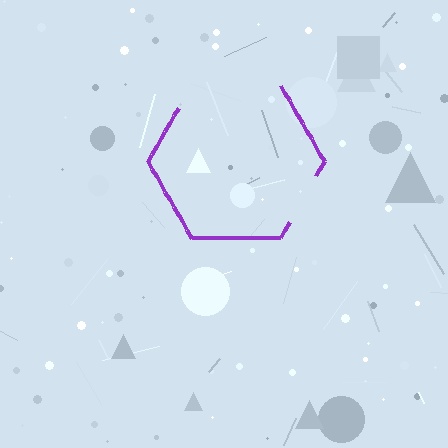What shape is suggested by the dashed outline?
The dashed outline suggests a hexagon.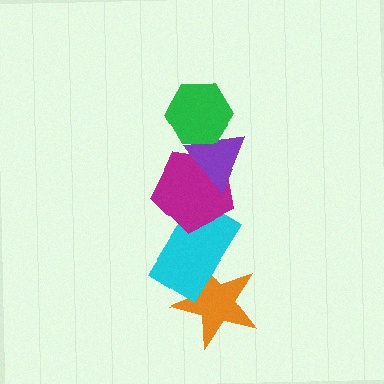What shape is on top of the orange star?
The cyan rectangle is on top of the orange star.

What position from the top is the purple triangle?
The purple triangle is 2nd from the top.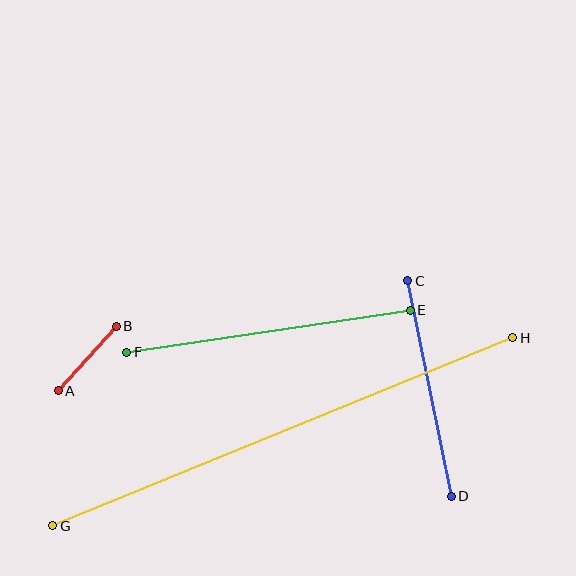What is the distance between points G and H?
The distance is approximately 497 pixels.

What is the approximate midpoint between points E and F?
The midpoint is at approximately (268, 331) pixels.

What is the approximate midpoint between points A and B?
The midpoint is at approximately (87, 358) pixels.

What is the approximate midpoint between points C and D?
The midpoint is at approximately (430, 389) pixels.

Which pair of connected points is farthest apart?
Points G and H are farthest apart.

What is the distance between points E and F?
The distance is approximately 286 pixels.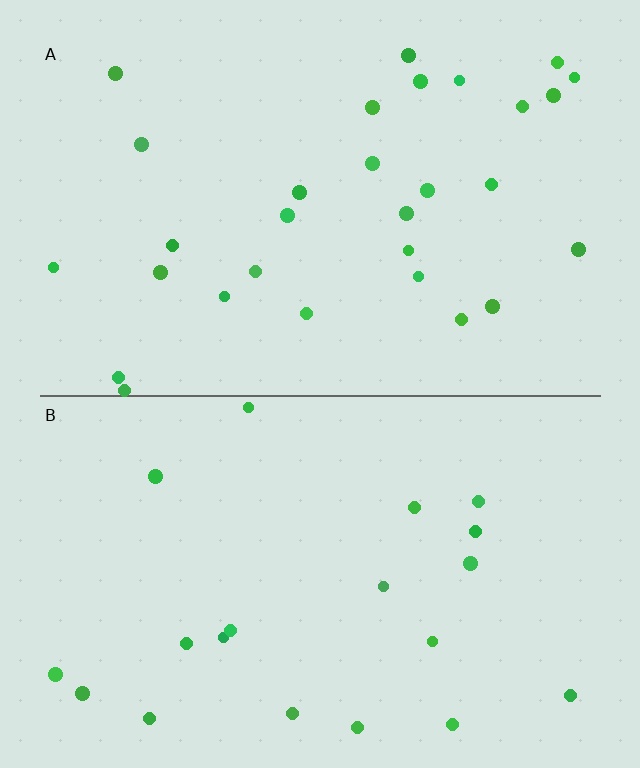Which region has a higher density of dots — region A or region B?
A (the top).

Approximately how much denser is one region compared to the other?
Approximately 1.5× — region A over region B.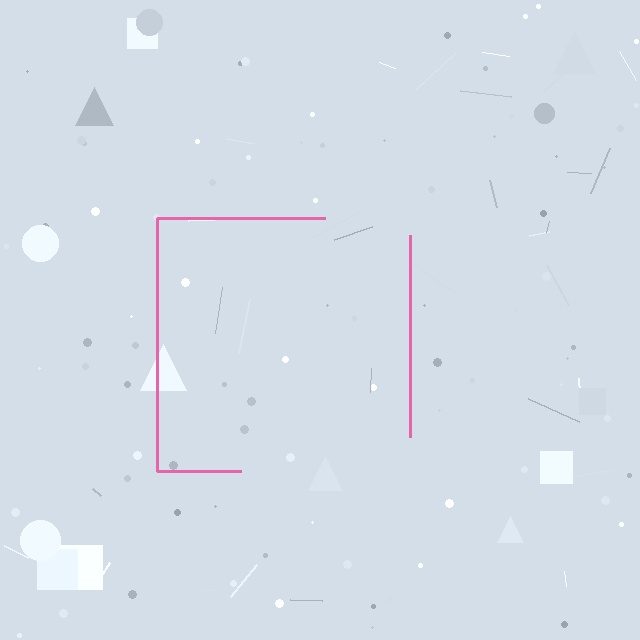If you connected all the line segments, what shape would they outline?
They would outline a square.